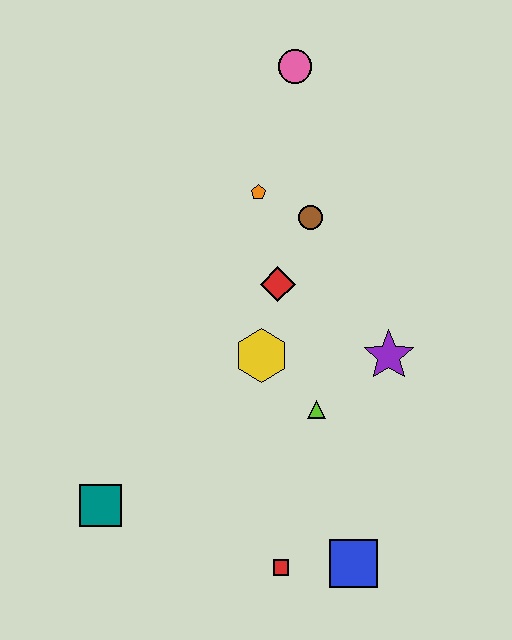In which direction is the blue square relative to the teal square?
The blue square is to the right of the teal square.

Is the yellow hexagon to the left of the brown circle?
Yes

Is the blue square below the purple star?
Yes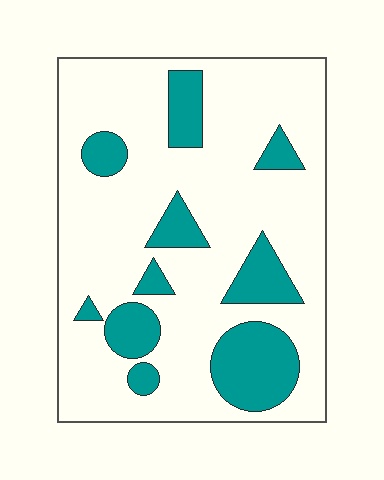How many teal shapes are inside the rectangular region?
10.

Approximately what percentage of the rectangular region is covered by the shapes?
Approximately 20%.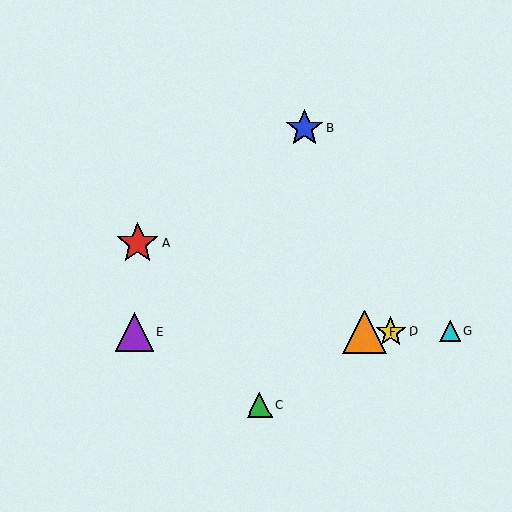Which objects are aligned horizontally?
Objects D, E, F, G are aligned horizontally.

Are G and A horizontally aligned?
No, G is at y≈331 and A is at y≈244.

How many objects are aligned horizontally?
4 objects (D, E, F, G) are aligned horizontally.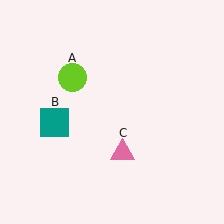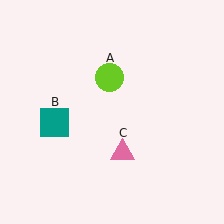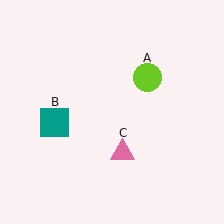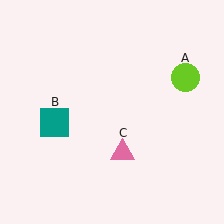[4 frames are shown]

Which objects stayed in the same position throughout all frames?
Teal square (object B) and pink triangle (object C) remained stationary.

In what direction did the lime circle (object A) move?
The lime circle (object A) moved right.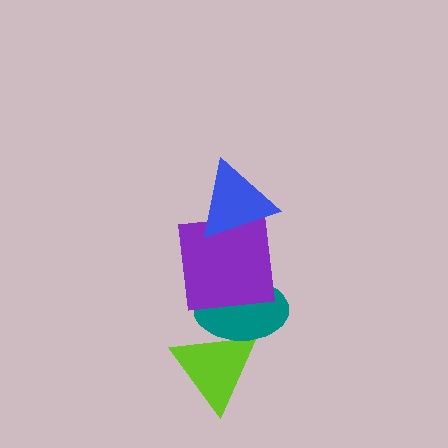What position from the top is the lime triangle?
The lime triangle is 4th from the top.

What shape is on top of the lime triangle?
The teal ellipse is on top of the lime triangle.